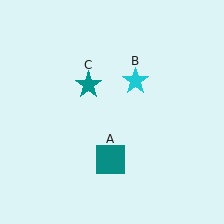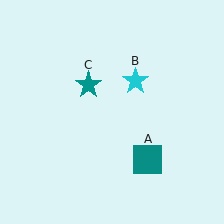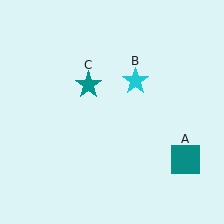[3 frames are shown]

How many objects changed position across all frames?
1 object changed position: teal square (object A).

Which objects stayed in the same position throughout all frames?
Cyan star (object B) and teal star (object C) remained stationary.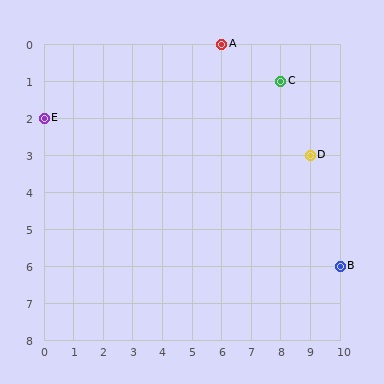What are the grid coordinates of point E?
Point E is at grid coordinates (0, 2).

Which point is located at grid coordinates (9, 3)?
Point D is at (9, 3).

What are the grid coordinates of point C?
Point C is at grid coordinates (8, 1).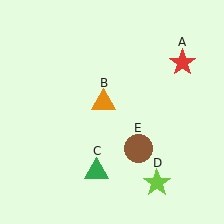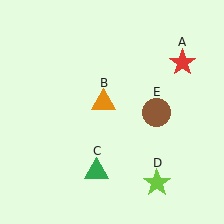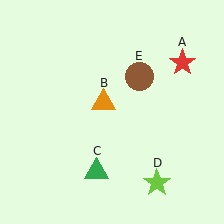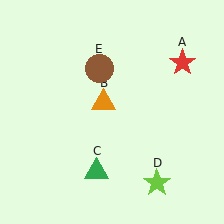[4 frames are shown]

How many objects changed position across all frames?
1 object changed position: brown circle (object E).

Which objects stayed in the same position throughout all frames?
Red star (object A) and orange triangle (object B) and green triangle (object C) and lime star (object D) remained stationary.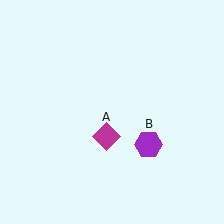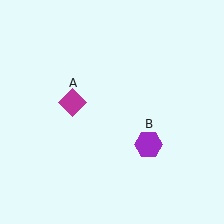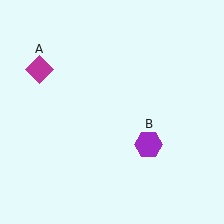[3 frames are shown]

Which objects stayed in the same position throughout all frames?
Purple hexagon (object B) remained stationary.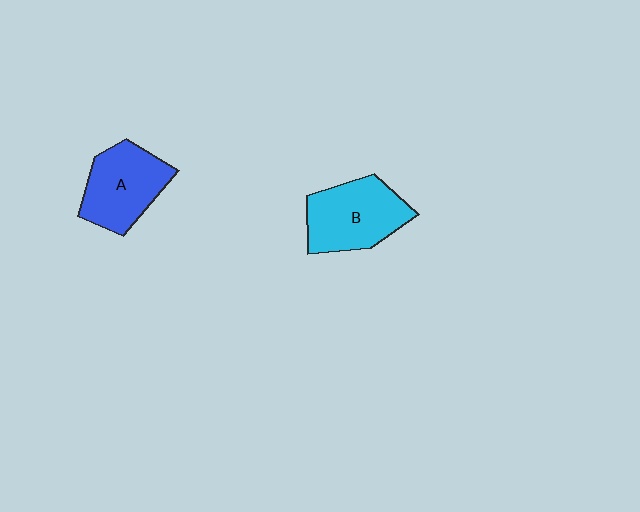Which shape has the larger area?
Shape B (cyan).